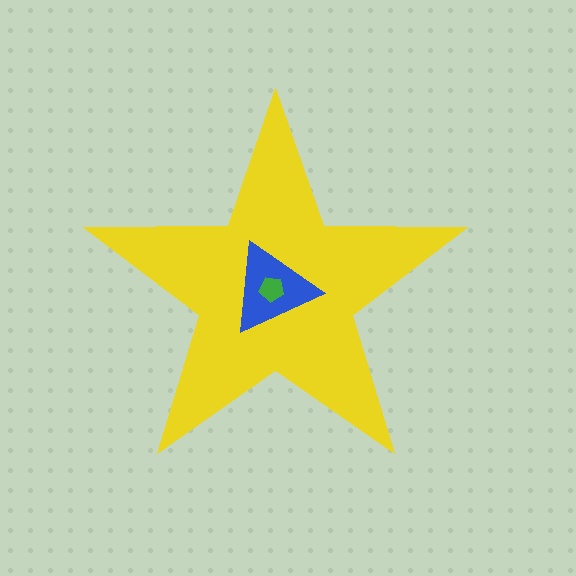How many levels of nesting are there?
3.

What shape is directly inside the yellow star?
The blue triangle.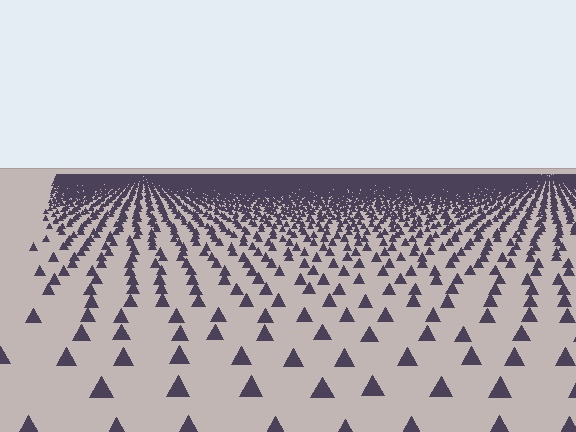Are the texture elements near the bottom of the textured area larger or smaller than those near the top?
Larger. Near the bottom, elements are closer to the viewer and appear at a bigger on-screen size.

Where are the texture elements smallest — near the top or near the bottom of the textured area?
Near the top.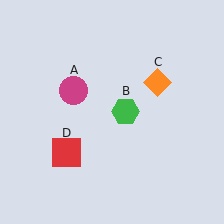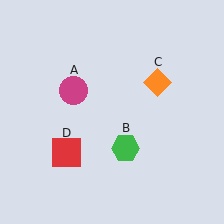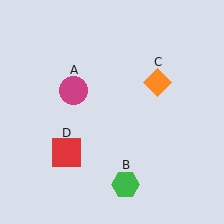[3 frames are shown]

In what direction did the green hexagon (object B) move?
The green hexagon (object B) moved down.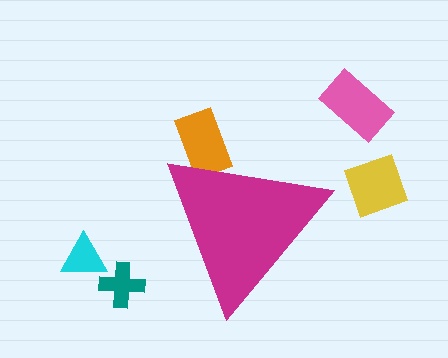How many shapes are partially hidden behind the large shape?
1 shape is partially hidden.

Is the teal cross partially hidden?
No, the teal cross is fully visible.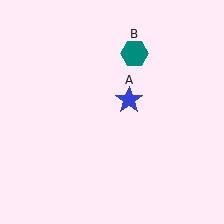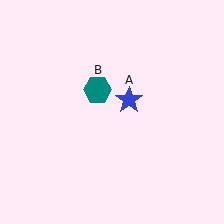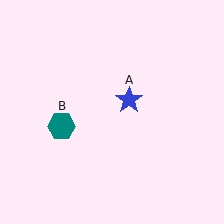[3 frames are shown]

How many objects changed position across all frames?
1 object changed position: teal hexagon (object B).